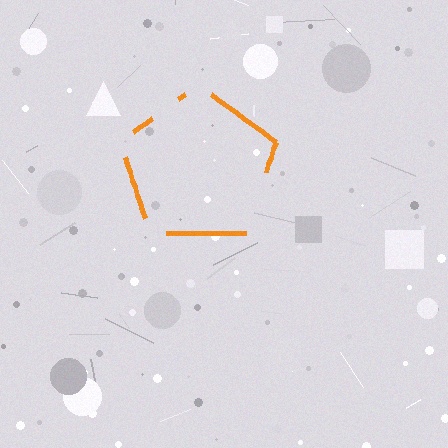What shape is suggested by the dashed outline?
The dashed outline suggests a pentagon.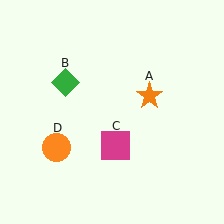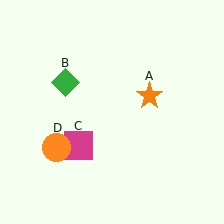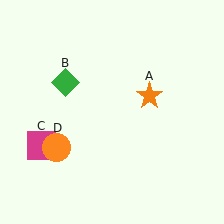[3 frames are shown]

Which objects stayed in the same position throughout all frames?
Orange star (object A) and green diamond (object B) and orange circle (object D) remained stationary.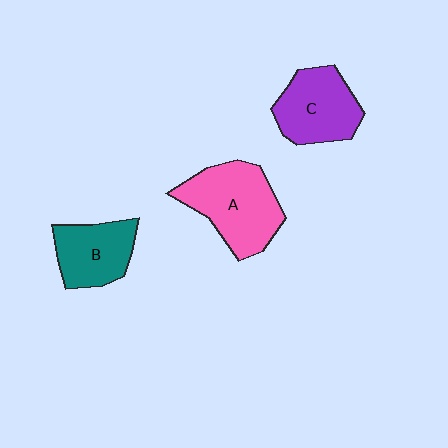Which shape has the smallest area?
Shape B (teal).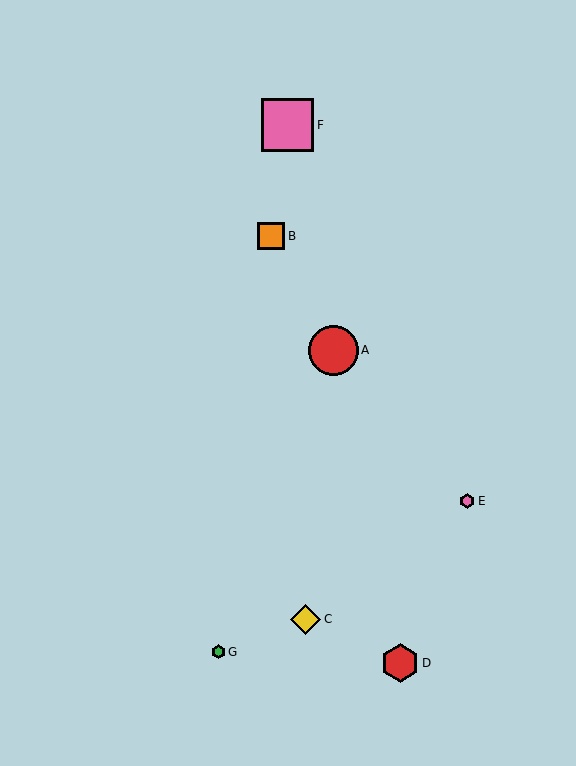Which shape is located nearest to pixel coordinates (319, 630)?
The yellow diamond (labeled C) at (306, 619) is nearest to that location.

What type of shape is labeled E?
Shape E is a pink hexagon.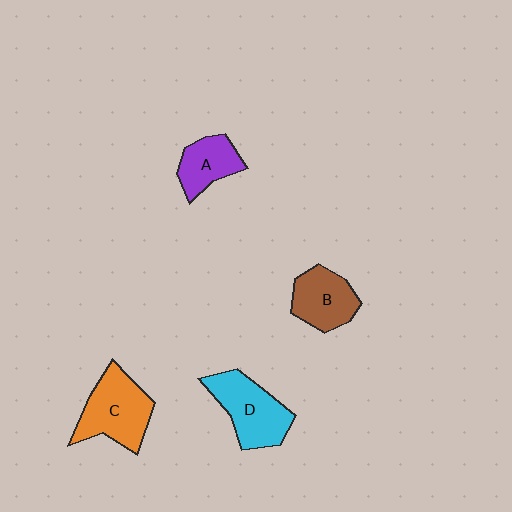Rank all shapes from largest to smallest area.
From largest to smallest: C (orange), D (cyan), B (brown), A (purple).